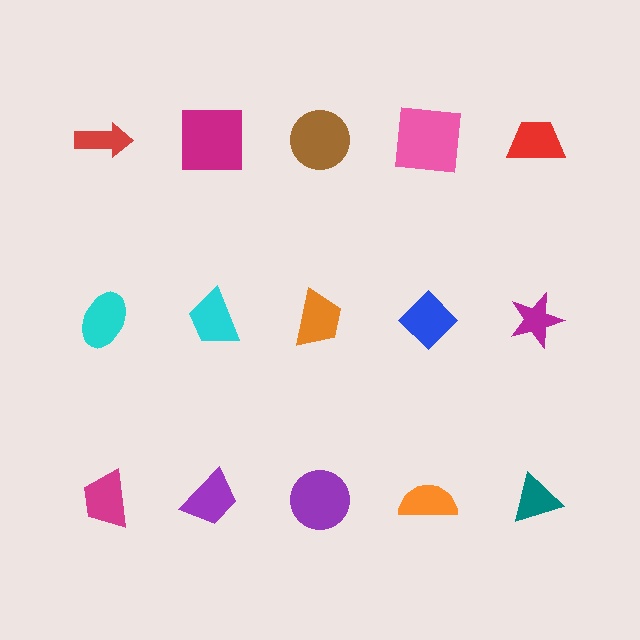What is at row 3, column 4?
An orange semicircle.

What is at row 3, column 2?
A purple trapezoid.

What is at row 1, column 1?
A red arrow.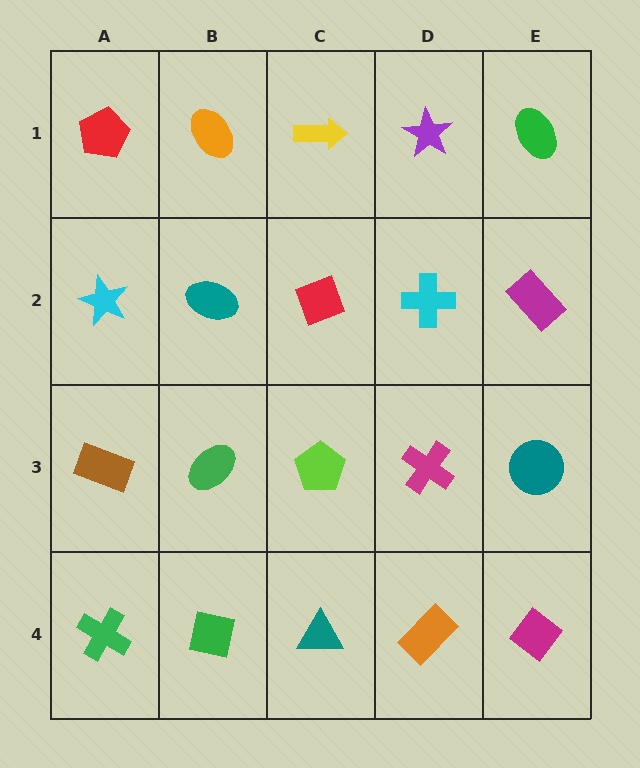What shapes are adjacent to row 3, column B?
A teal ellipse (row 2, column B), a green square (row 4, column B), a brown rectangle (row 3, column A), a lime pentagon (row 3, column C).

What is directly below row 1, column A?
A cyan star.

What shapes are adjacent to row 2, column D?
A purple star (row 1, column D), a magenta cross (row 3, column D), a red diamond (row 2, column C), a magenta rectangle (row 2, column E).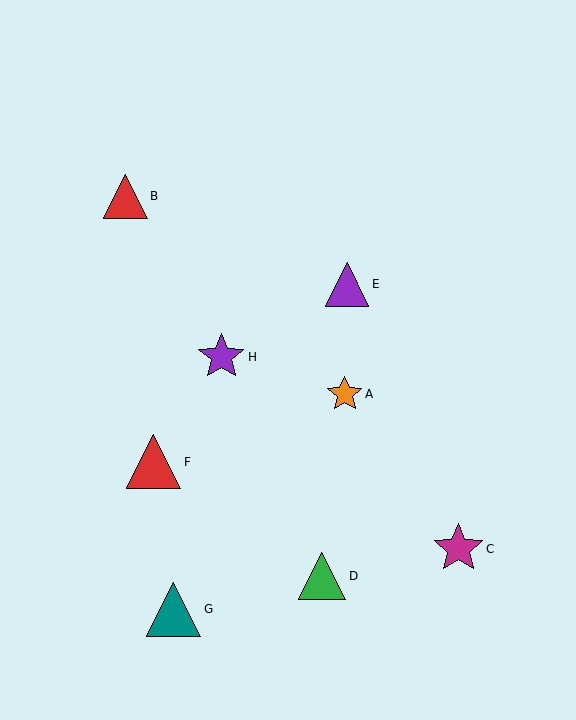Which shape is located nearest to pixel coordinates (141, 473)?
The red triangle (labeled F) at (154, 462) is nearest to that location.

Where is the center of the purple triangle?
The center of the purple triangle is at (347, 284).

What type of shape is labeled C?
Shape C is a magenta star.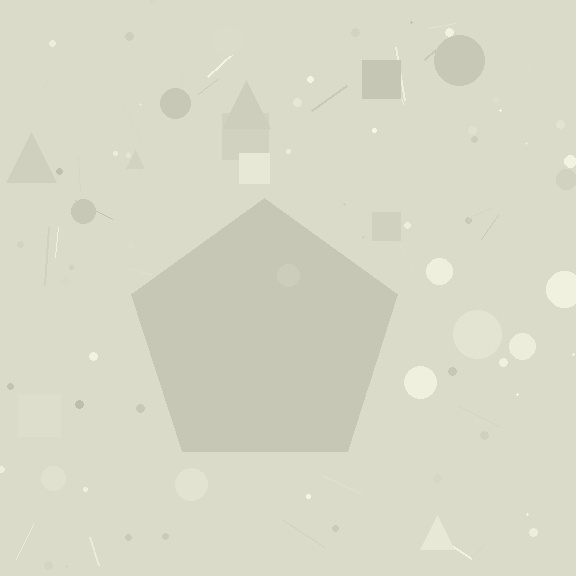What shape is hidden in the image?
A pentagon is hidden in the image.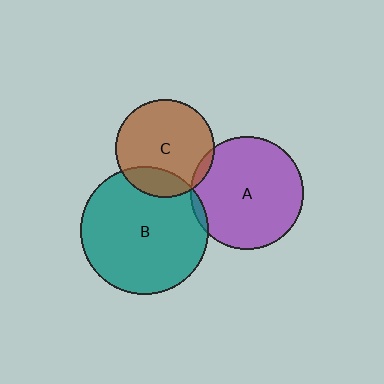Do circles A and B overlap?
Yes.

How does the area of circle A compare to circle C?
Approximately 1.3 times.